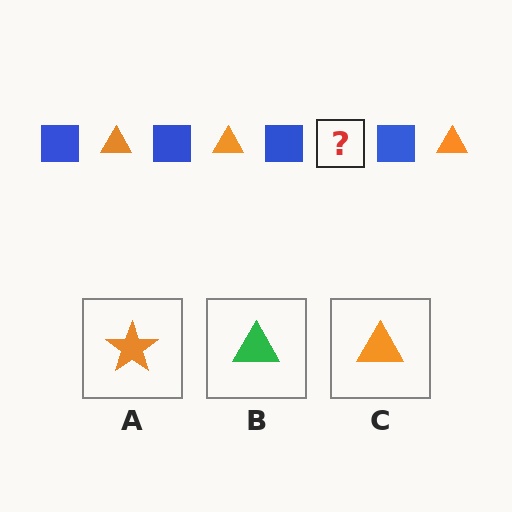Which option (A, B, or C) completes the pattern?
C.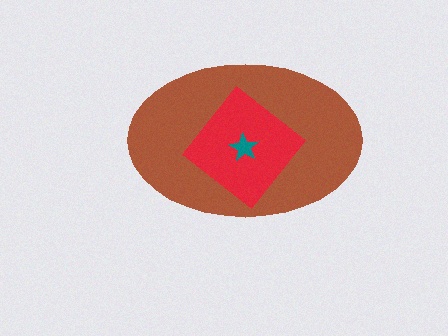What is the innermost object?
The teal star.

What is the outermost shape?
The brown ellipse.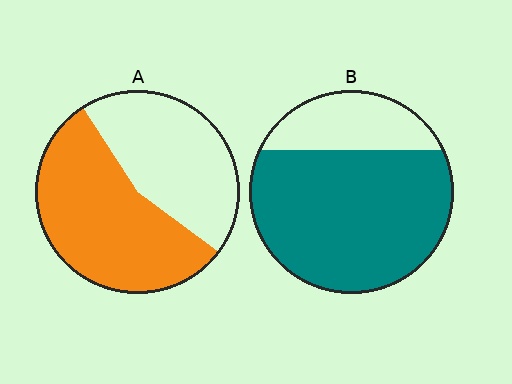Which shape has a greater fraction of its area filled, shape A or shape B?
Shape B.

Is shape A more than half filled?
Yes.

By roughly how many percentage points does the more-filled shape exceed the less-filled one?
By roughly 20 percentage points (B over A).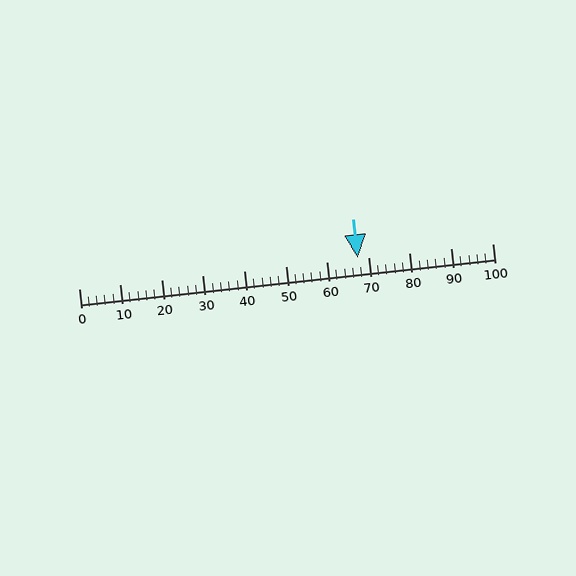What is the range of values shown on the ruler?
The ruler shows values from 0 to 100.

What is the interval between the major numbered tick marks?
The major tick marks are spaced 10 units apart.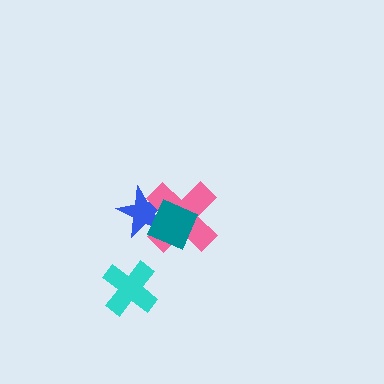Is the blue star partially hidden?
Yes, it is partially covered by another shape.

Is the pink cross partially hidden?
Yes, it is partially covered by another shape.